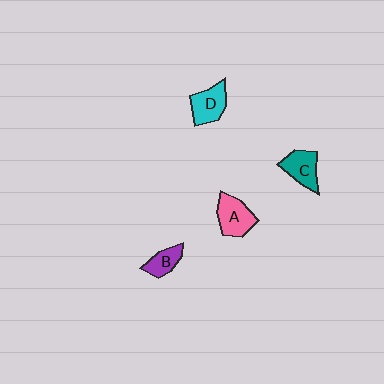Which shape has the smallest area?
Shape B (purple).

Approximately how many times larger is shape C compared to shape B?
Approximately 1.4 times.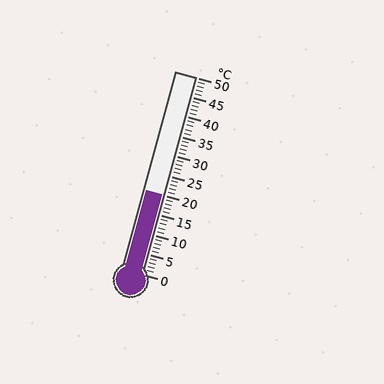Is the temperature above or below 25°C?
The temperature is below 25°C.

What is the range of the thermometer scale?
The thermometer scale ranges from 0°C to 50°C.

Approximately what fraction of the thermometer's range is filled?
The thermometer is filled to approximately 40% of its range.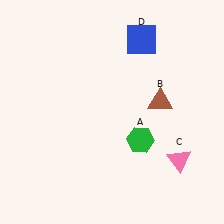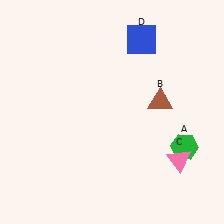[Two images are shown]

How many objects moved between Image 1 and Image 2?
1 object moved between the two images.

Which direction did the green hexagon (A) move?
The green hexagon (A) moved right.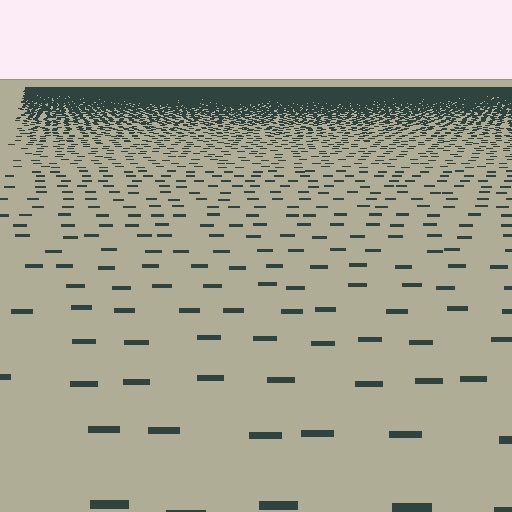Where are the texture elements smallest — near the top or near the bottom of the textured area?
Near the top.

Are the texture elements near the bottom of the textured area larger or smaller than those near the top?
Larger. Near the bottom, elements are closer to the viewer and appear at a bigger on-screen size.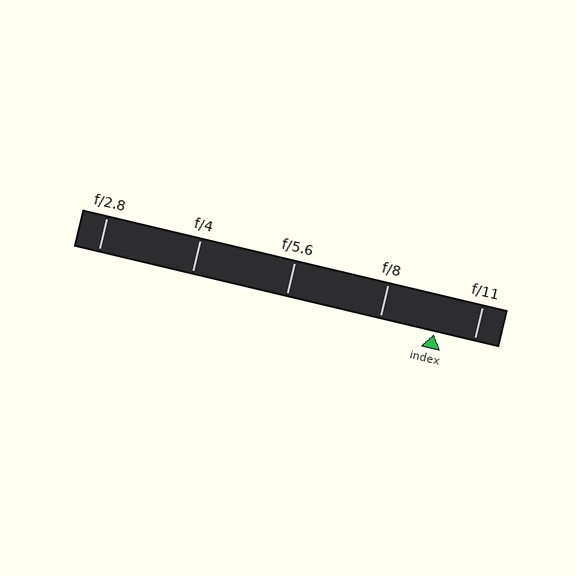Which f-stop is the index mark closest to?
The index mark is closest to f/11.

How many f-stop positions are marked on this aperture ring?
There are 5 f-stop positions marked.